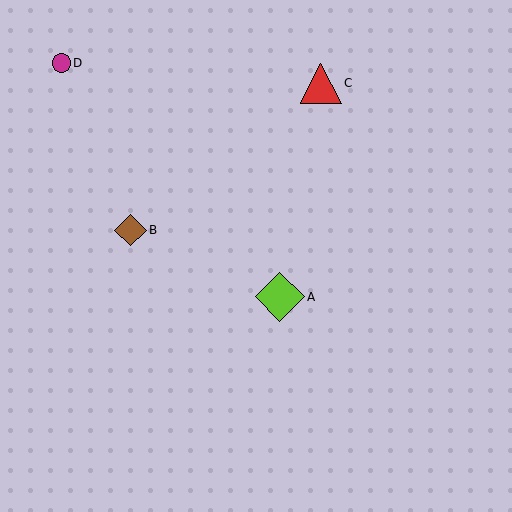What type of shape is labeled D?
Shape D is a magenta circle.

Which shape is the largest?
The lime diamond (labeled A) is the largest.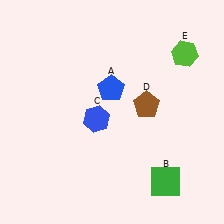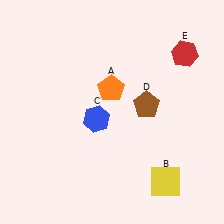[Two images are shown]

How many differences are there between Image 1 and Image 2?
There are 3 differences between the two images.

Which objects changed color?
A changed from blue to orange. B changed from green to yellow. E changed from lime to red.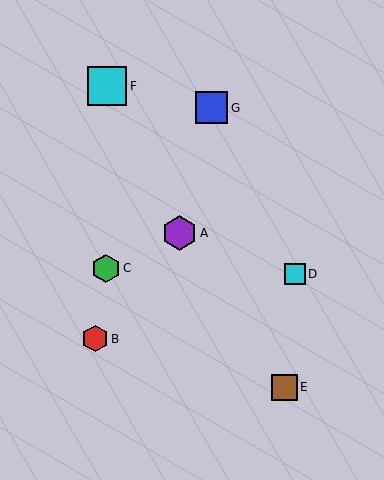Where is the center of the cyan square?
The center of the cyan square is at (107, 86).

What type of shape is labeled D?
Shape D is a cyan square.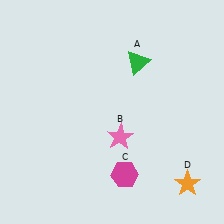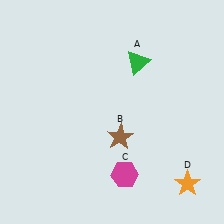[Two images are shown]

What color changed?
The star (B) changed from pink in Image 1 to brown in Image 2.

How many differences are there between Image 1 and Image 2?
There is 1 difference between the two images.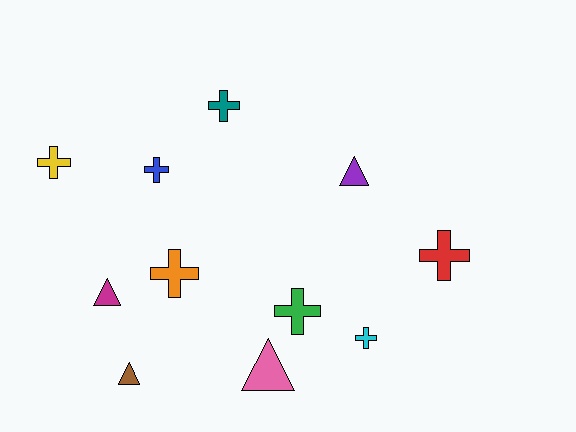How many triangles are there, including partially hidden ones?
There are 4 triangles.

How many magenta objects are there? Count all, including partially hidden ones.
There is 1 magenta object.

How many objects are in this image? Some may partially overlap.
There are 11 objects.